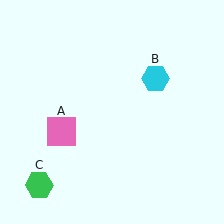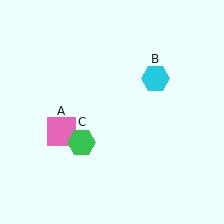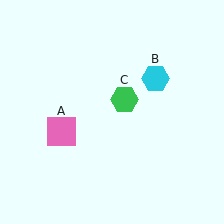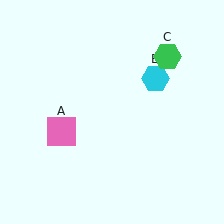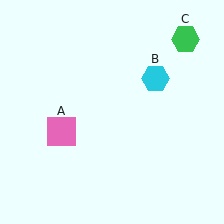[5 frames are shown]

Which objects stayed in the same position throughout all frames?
Pink square (object A) and cyan hexagon (object B) remained stationary.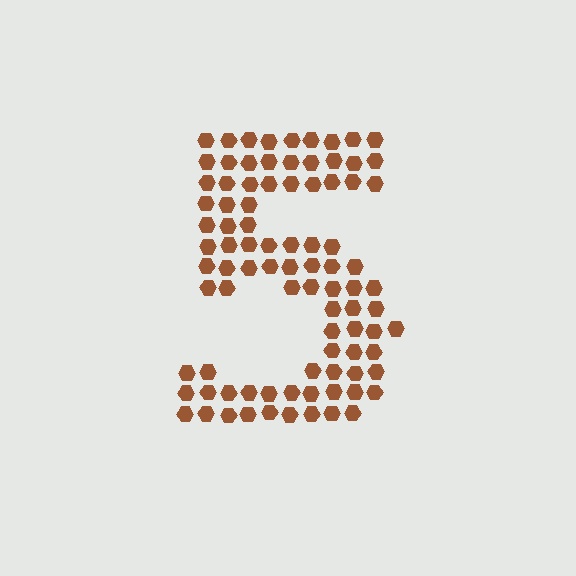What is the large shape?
The large shape is the digit 5.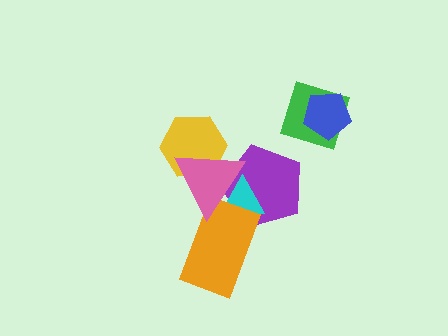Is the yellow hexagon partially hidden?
Yes, it is partially covered by another shape.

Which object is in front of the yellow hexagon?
The pink triangle is in front of the yellow hexagon.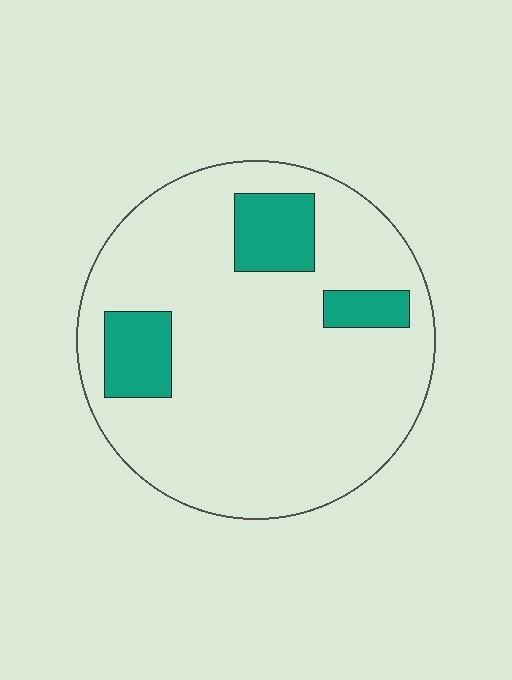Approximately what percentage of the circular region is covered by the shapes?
Approximately 15%.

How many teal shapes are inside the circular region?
3.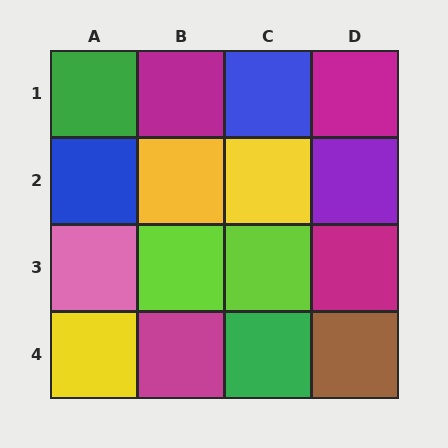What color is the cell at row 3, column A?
Pink.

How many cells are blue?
2 cells are blue.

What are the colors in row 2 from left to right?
Blue, yellow, yellow, purple.